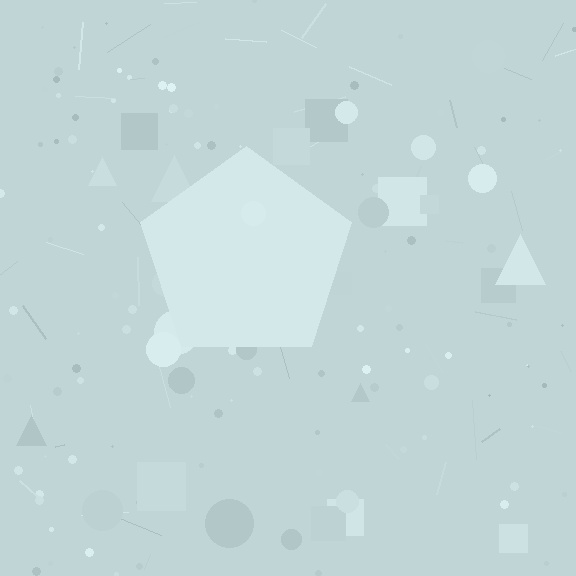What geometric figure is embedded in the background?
A pentagon is embedded in the background.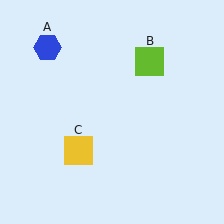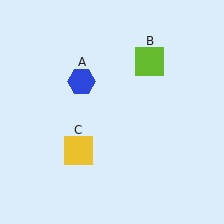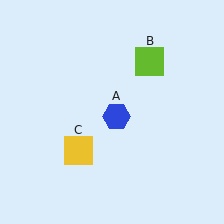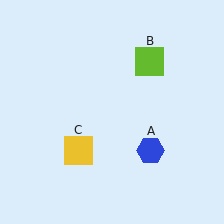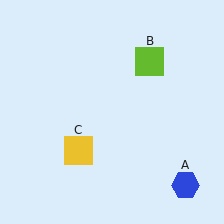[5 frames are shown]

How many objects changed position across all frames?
1 object changed position: blue hexagon (object A).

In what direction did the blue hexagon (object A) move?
The blue hexagon (object A) moved down and to the right.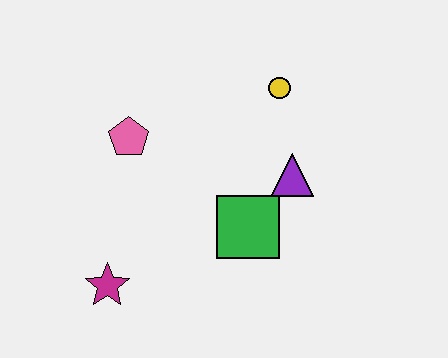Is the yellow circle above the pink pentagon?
Yes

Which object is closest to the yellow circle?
The purple triangle is closest to the yellow circle.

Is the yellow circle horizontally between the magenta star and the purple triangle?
Yes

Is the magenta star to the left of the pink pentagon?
Yes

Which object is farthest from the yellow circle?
The magenta star is farthest from the yellow circle.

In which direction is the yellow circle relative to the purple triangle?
The yellow circle is above the purple triangle.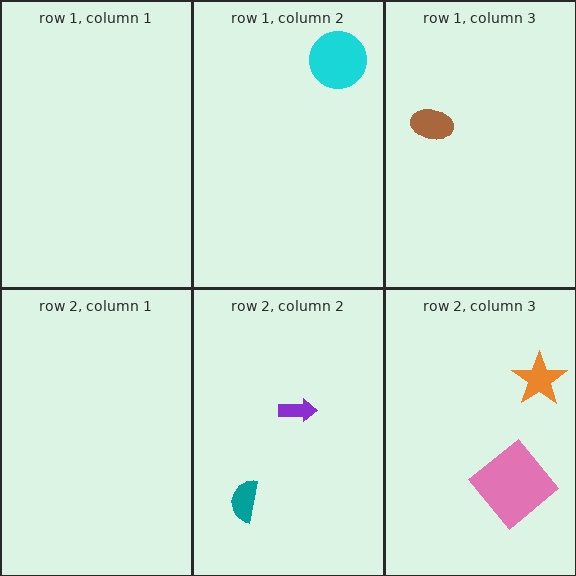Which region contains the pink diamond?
The row 2, column 3 region.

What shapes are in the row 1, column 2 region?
The cyan circle.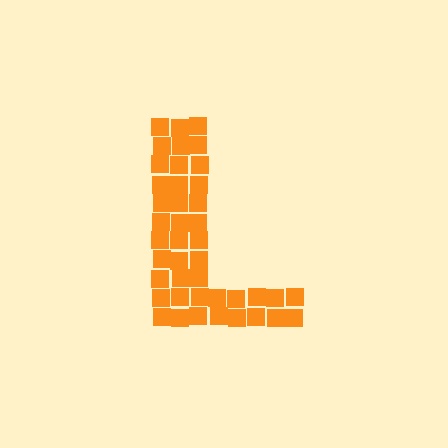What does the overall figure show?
The overall figure shows the letter L.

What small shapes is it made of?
It is made of small squares.